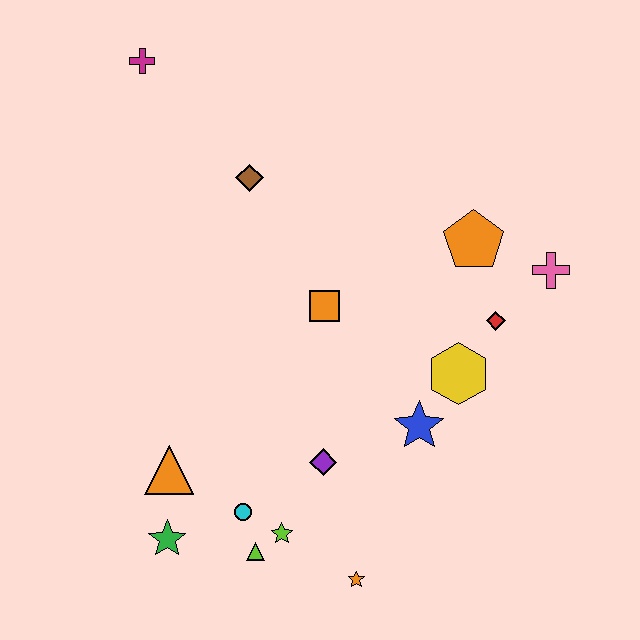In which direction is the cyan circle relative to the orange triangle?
The cyan circle is to the right of the orange triangle.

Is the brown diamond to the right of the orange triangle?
Yes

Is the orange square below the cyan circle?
No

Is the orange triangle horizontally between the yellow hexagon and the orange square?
No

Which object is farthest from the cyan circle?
The magenta cross is farthest from the cyan circle.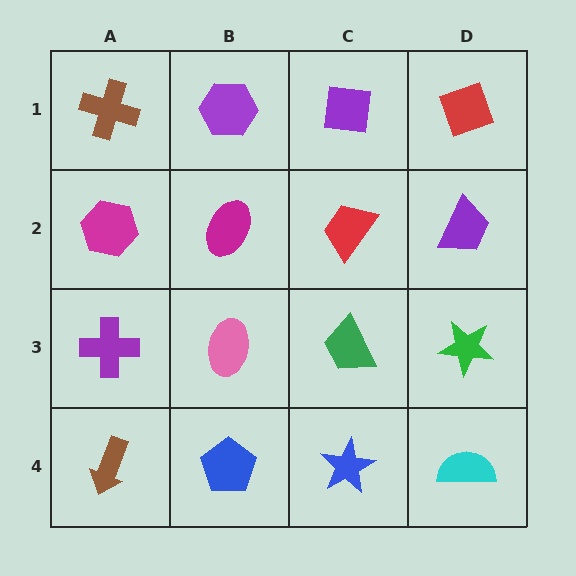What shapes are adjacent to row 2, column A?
A brown cross (row 1, column A), a purple cross (row 3, column A), a magenta ellipse (row 2, column B).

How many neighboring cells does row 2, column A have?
3.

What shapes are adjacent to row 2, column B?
A purple hexagon (row 1, column B), a pink ellipse (row 3, column B), a magenta hexagon (row 2, column A), a red trapezoid (row 2, column C).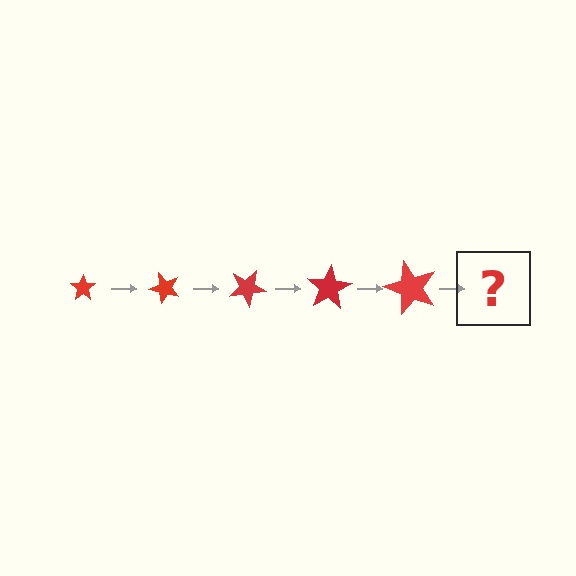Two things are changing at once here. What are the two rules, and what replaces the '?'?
The two rules are that the star grows larger each step and it rotates 50 degrees each step. The '?' should be a star, larger than the previous one and rotated 250 degrees from the start.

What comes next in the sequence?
The next element should be a star, larger than the previous one and rotated 250 degrees from the start.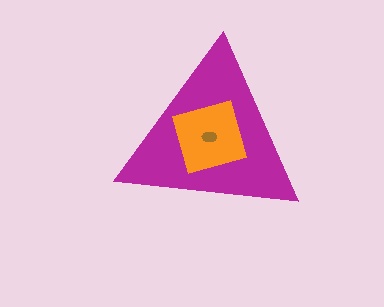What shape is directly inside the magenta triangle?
The orange square.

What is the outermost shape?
The magenta triangle.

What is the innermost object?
The brown ellipse.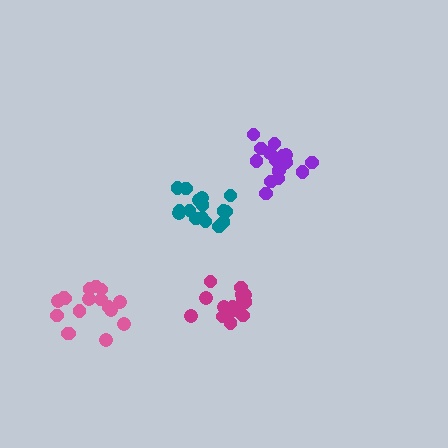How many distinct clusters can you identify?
There are 4 distinct clusters.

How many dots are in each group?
Group 1: 18 dots, Group 2: 16 dots, Group 3: 18 dots, Group 4: 18 dots (70 total).